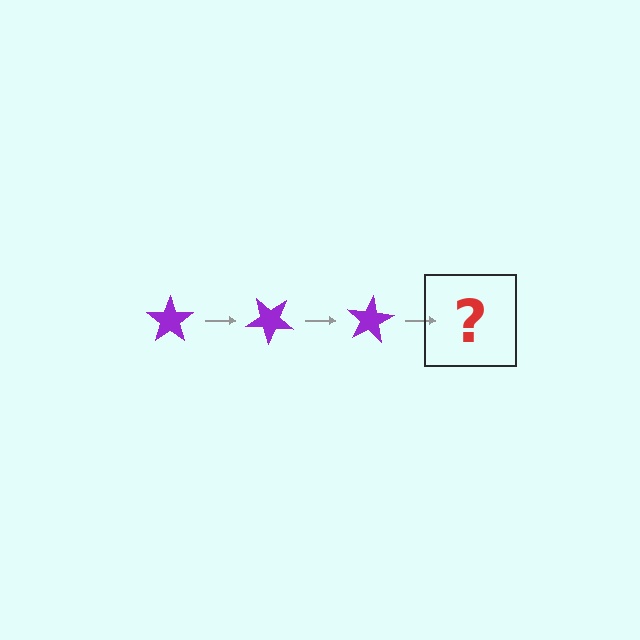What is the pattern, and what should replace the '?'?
The pattern is that the star rotates 40 degrees each step. The '?' should be a purple star rotated 120 degrees.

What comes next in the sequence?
The next element should be a purple star rotated 120 degrees.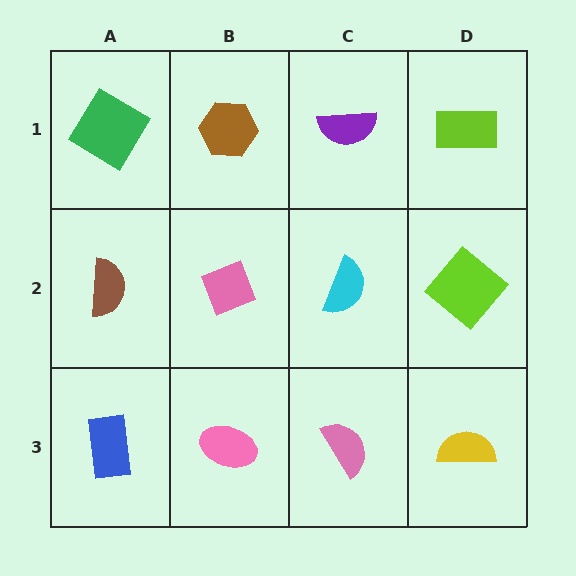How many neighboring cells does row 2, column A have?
3.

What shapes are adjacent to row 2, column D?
A lime rectangle (row 1, column D), a yellow semicircle (row 3, column D), a cyan semicircle (row 2, column C).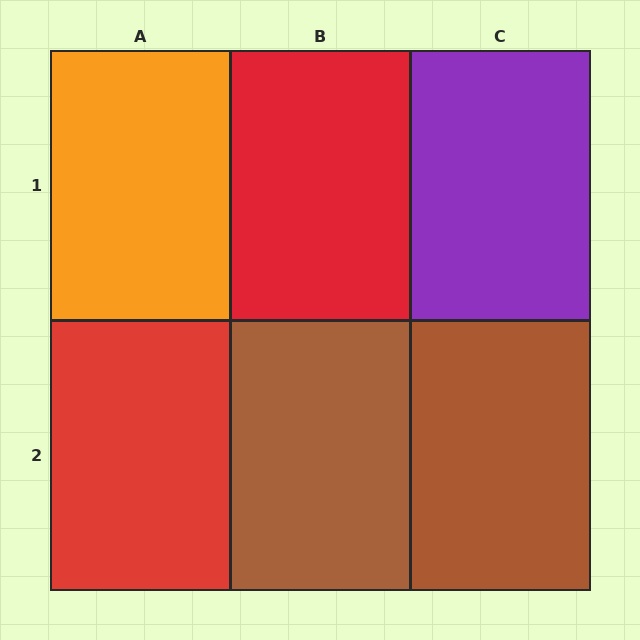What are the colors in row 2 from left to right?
Red, brown, brown.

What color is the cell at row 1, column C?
Purple.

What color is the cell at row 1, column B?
Red.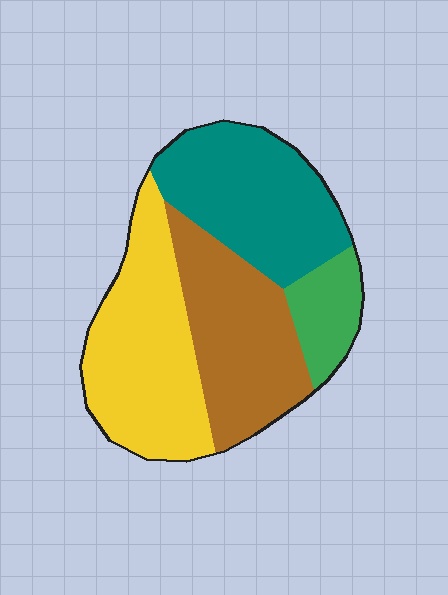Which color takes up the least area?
Green, at roughly 10%.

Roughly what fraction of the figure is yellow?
Yellow takes up about one third (1/3) of the figure.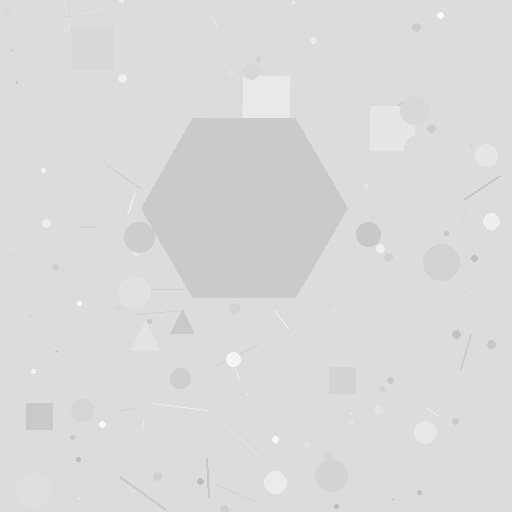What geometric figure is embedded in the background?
A hexagon is embedded in the background.